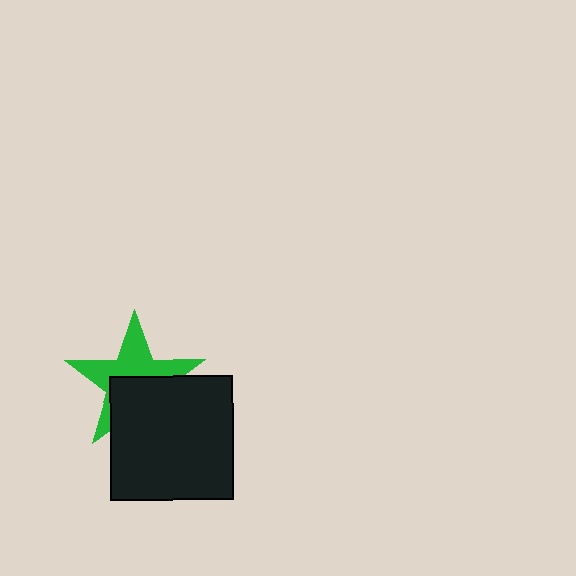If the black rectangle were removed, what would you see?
You would see the complete green star.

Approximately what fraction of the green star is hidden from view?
Roughly 45% of the green star is hidden behind the black rectangle.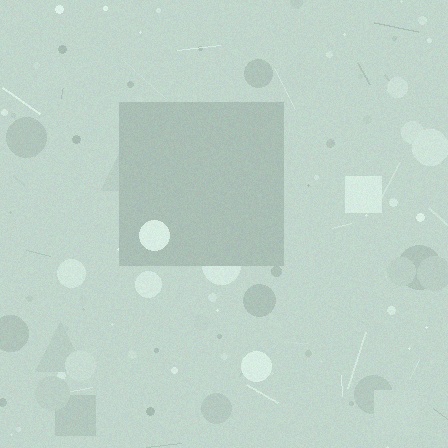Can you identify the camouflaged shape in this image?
The camouflaged shape is a square.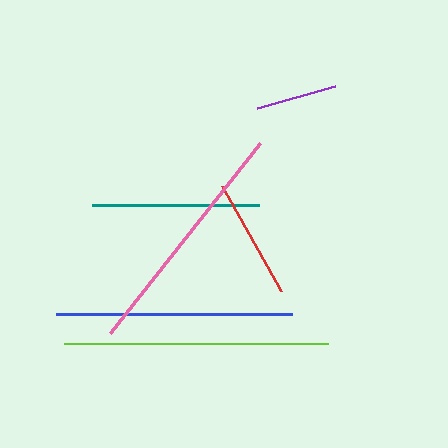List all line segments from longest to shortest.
From longest to shortest: lime, pink, blue, teal, red, purple.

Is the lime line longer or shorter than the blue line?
The lime line is longer than the blue line.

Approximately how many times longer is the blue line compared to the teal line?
The blue line is approximately 1.4 times the length of the teal line.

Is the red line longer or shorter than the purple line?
The red line is longer than the purple line.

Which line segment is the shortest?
The purple line is the shortest at approximately 82 pixels.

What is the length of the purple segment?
The purple segment is approximately 82 pixels long.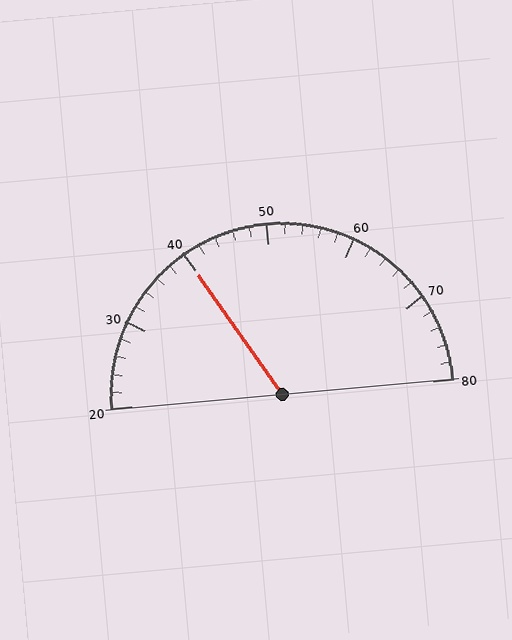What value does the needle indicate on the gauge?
The needle indicates approximately 40.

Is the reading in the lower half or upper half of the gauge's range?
The reading is in the lower half of the range (20 to 80).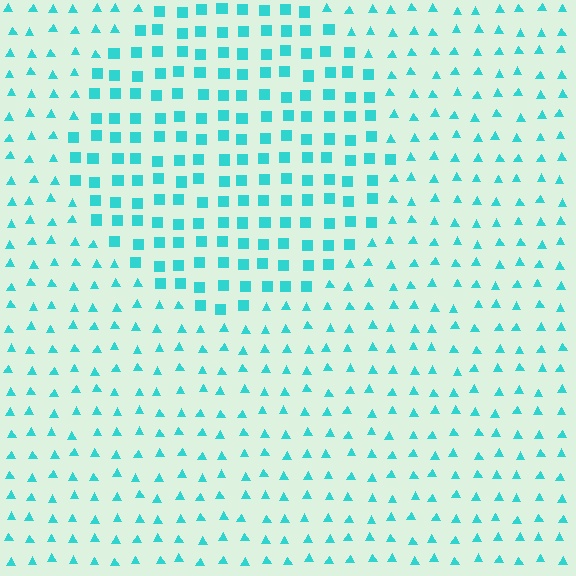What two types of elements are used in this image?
The image uses squares inside the circle region and triangles outside it.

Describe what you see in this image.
The image is filled with small cyan elements arranged in a uniform grid. A circle-shaped region contains squares, while the surrounding area contains triangles. The boundary is defined purely by the change in element shape.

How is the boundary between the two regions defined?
The boundary is defined by a change in element shape: squares inside vs. triangles outside. All elements share the same color and spacing.